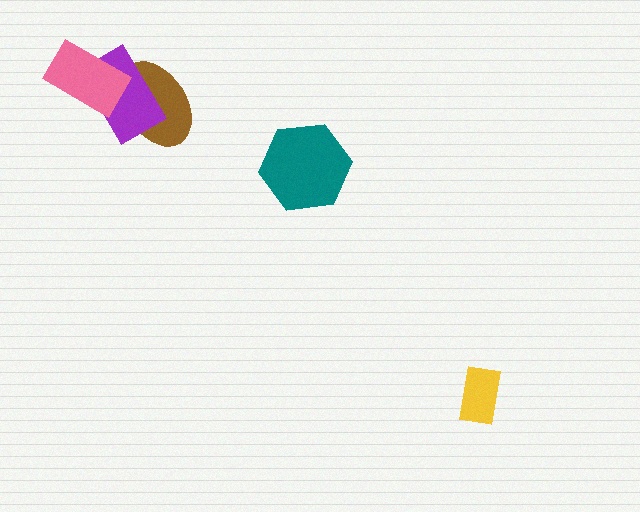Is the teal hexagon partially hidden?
No, no other shape covers it.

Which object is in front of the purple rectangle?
The pink rectangle is in front of the purple rectangle.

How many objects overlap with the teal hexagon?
0 objects overlap with the teal hexagon.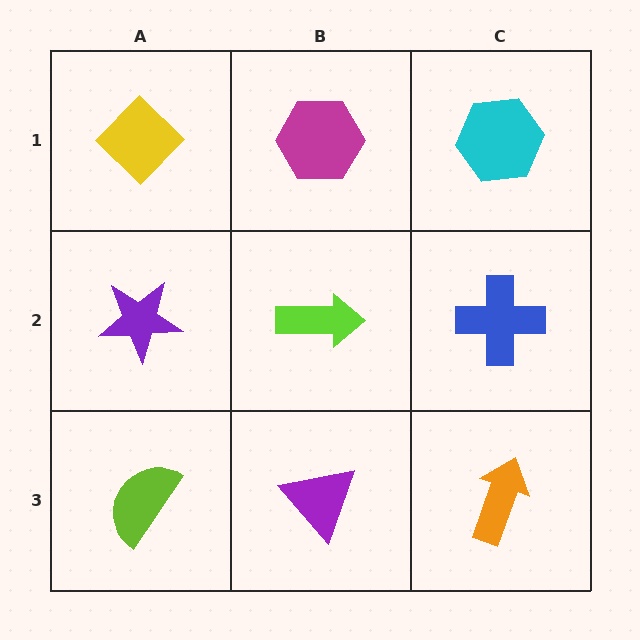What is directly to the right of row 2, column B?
A blue cross.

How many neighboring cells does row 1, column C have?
2.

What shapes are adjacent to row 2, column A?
A yellow diamond (row 1, column A), a lime semicircle (row 3, column A), a lime arrow (row 2, column B).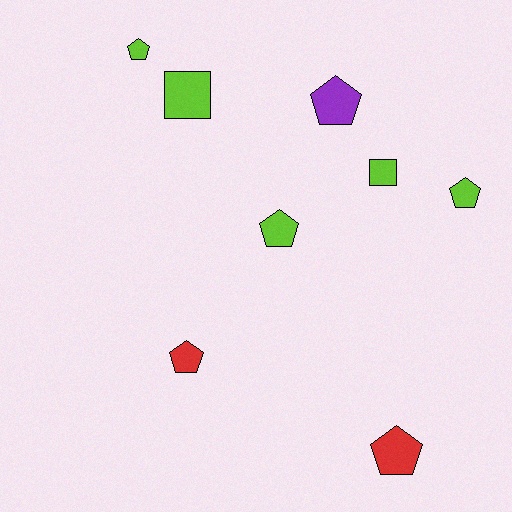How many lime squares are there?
There are 2 lime squares.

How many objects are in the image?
There are 8 objects.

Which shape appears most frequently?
Pentagon, with 6 objects.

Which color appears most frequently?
Lime, with 5 objects.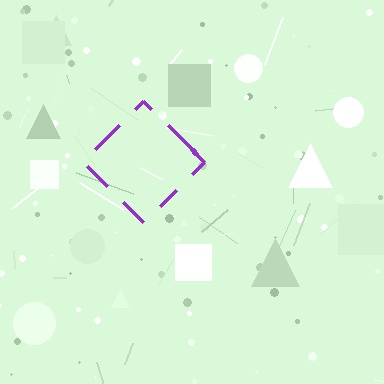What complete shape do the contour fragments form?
The contour fragments form a diamond.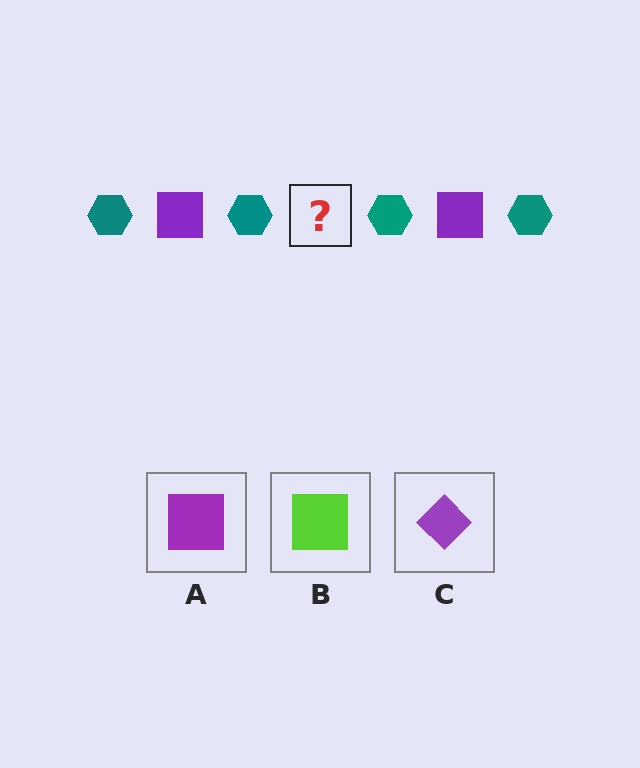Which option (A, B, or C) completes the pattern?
A.